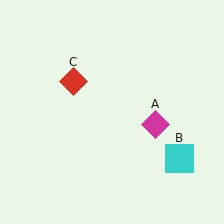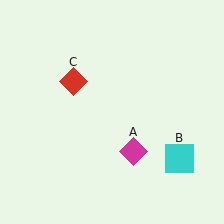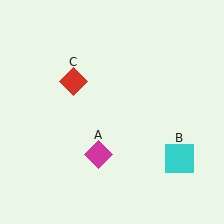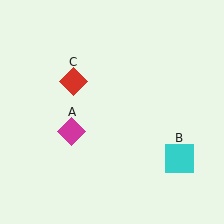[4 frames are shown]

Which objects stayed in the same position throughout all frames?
Cyan square (object B) and red diamond (object C) remained stationary.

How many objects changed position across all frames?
1 object changed position: magenta diamond (object A).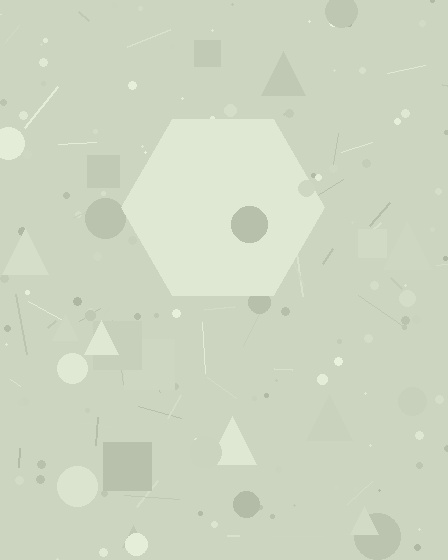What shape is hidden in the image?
A hexagon is hidden in the image.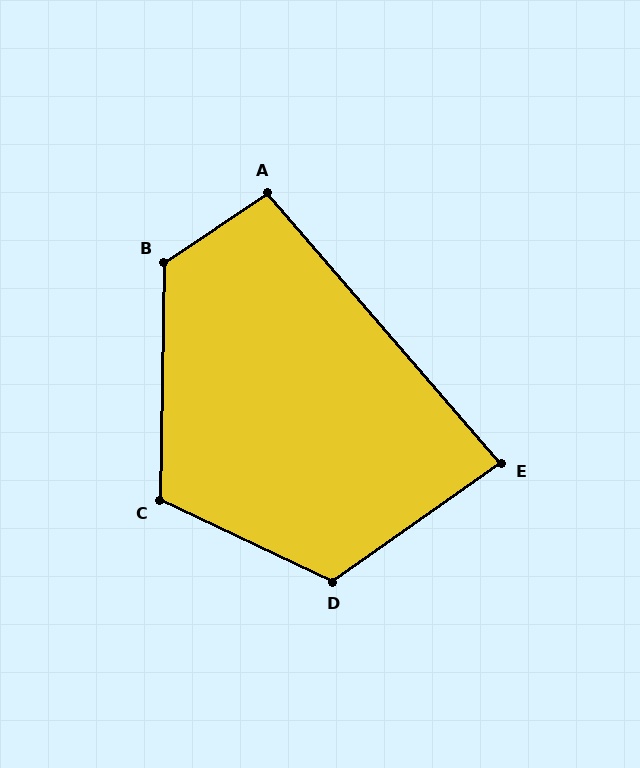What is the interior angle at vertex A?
Approximately 97 degrees (obtuse).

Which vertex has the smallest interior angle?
E, at approximately 84 degrees.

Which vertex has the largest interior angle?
B, at approximately 125 degrees.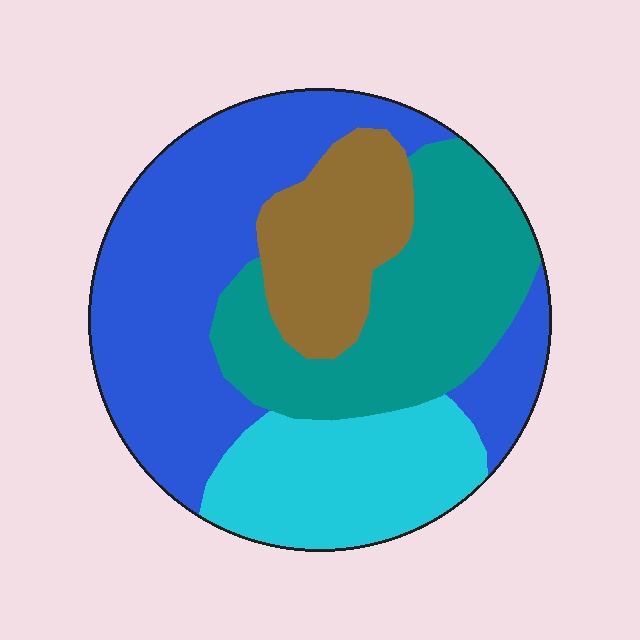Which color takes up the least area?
Brown, at roughly 15%.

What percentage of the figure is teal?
Teal covers roughly 25% of the figure.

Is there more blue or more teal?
Blue.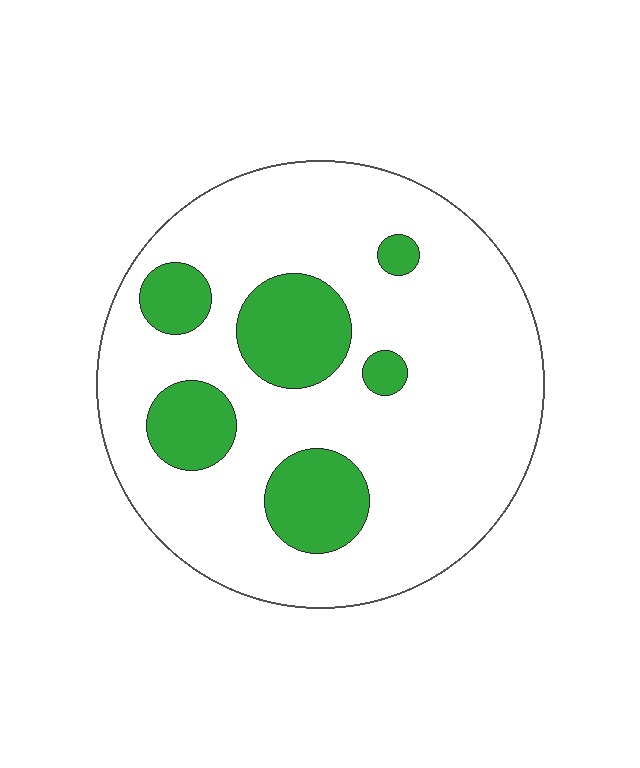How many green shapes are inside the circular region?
6.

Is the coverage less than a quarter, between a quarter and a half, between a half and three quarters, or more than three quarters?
Less than a quarter.